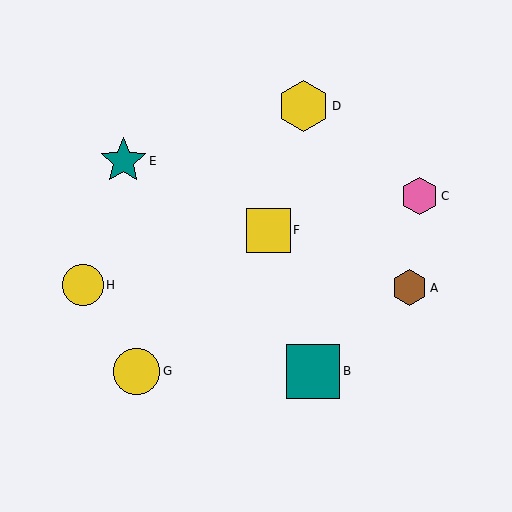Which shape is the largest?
The teal square (labeled B) is the largest.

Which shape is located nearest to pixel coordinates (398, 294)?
The brown hexagon (labeled A) at (409, 288) is nearest to that location.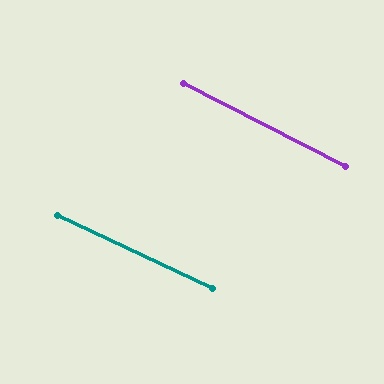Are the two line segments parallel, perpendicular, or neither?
Parallel — their directions differ by only 1.8°.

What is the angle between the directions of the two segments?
Approximately 2 degrees.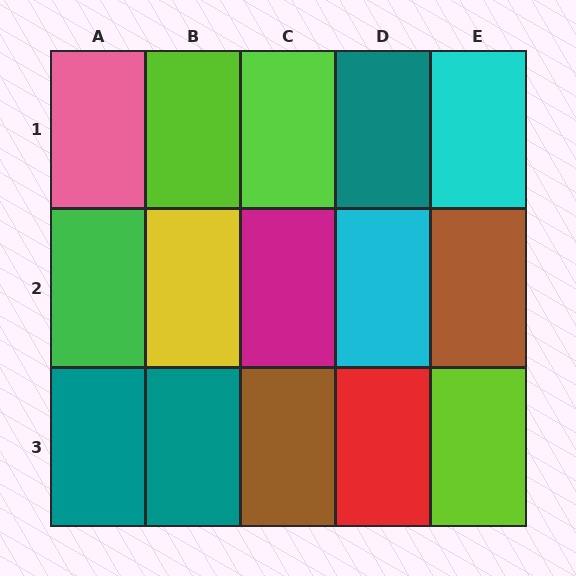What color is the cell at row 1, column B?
Lime.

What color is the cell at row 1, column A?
Pink.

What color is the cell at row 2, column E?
Brown.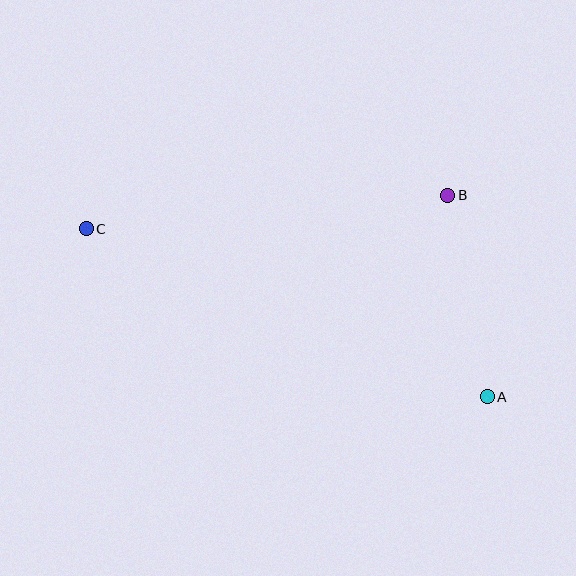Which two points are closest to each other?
Points A and B are closest to each other.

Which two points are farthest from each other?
Points A and C are farthest from each other.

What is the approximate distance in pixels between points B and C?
The distance between B and C is approximately 363 pixels.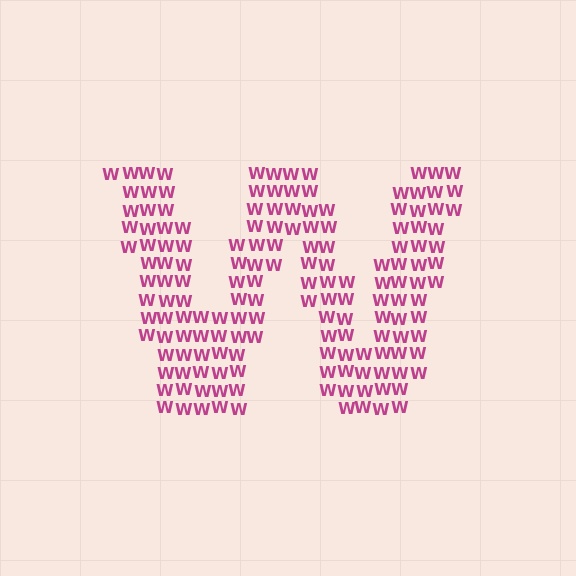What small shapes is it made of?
It is made of small letter W's.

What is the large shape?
The large shape is the letter W.